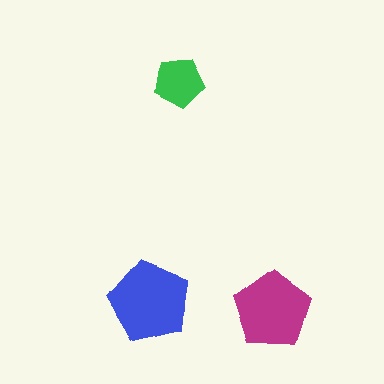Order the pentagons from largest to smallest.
the blue one, the magenta one, the green one.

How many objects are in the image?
There are 3 objects in the image.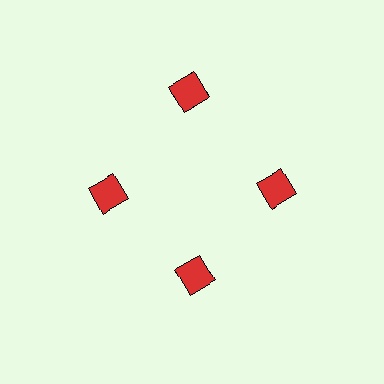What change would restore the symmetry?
The symmetry would be restored by moving it inward, back onto the ring so that all 4 squares sit at equal angles and equal distance from the center.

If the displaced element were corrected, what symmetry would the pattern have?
It would have 4-fold rotational symmetry — the pattern would map onto itself every 90 degrees.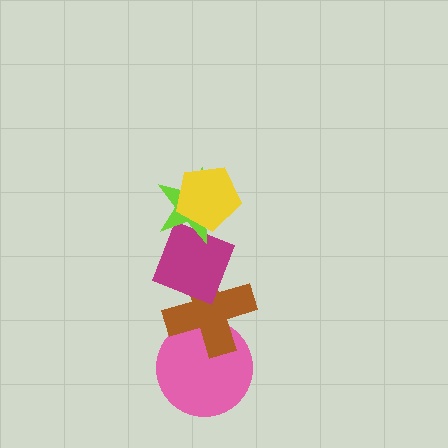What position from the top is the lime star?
The lime star is 2nd from the top.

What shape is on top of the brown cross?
The magenta diamond is on top of the brown cross.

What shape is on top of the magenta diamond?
The lime star is on top of the magenta diamond.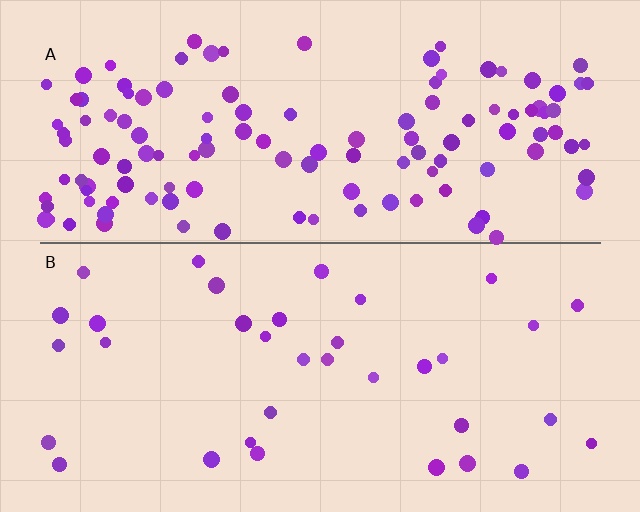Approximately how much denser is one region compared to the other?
Approximately 3.6× — region A over region B.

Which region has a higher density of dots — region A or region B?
A (the top).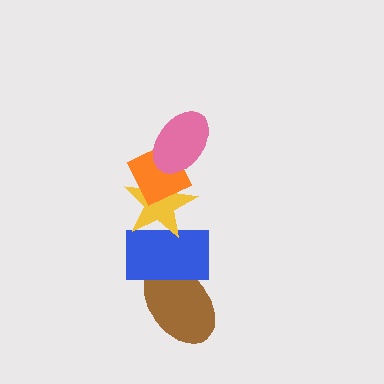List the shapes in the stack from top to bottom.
From top to bottom: the pink ellipse, the orange diamond, the yellow star, the blue rectangle, the brown ellipse.